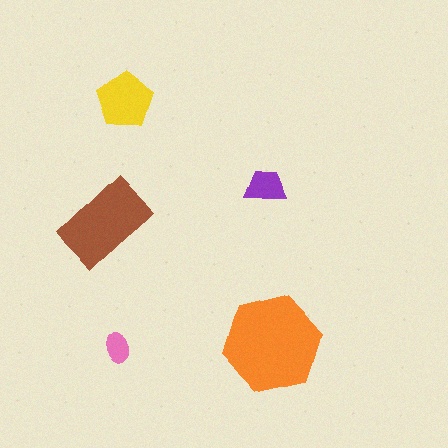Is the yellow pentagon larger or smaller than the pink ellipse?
Larger.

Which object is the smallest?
The pink ellipse.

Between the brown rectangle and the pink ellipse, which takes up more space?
The brown rectangle.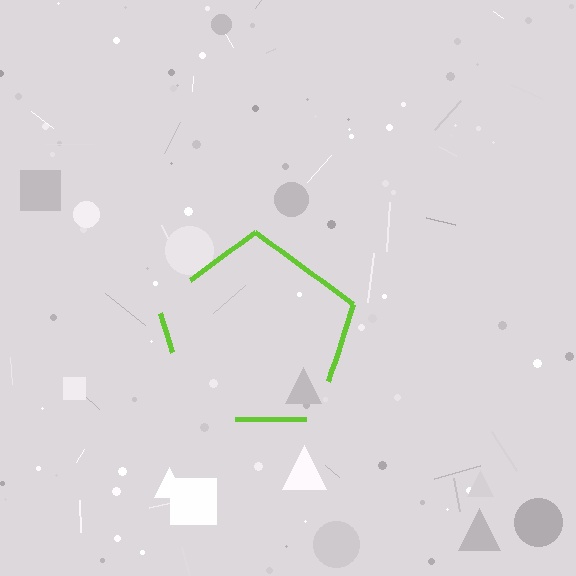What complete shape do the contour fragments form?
The contour fragments form a pentagon.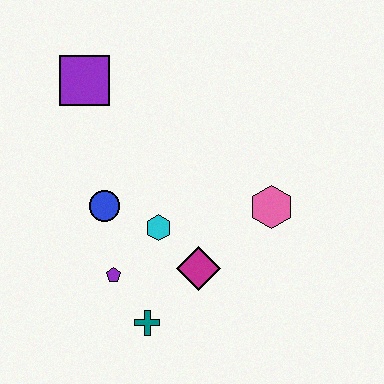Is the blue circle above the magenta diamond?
Yes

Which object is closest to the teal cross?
The purple pentagon is closest to the teal cross.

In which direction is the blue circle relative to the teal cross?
The blue circle is above the teal cross.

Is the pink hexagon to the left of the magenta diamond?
No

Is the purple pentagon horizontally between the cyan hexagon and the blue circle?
Yes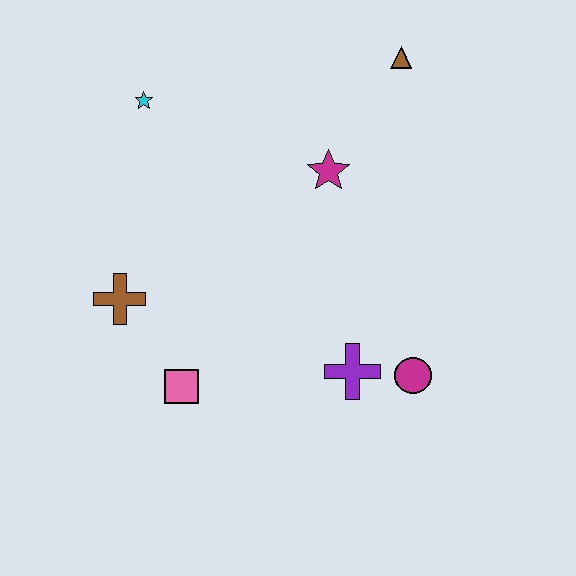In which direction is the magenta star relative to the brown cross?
The magenta star is to the right of the brown cross.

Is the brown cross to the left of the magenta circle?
Yes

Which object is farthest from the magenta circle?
The cyan star is farthest from the magenta circle.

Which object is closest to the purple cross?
The magenta circle is closest to the purple cross.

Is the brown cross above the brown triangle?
No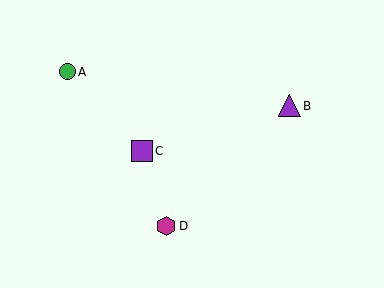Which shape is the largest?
The purple triangle (labeled B) is the largest.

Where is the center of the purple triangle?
The center of the purple triangle is at (290, 106).